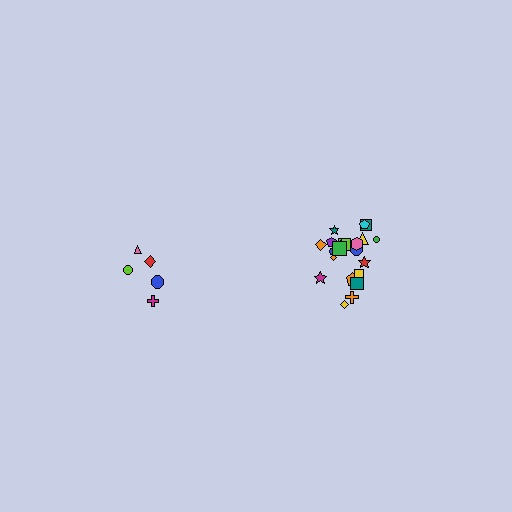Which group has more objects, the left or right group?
The right group.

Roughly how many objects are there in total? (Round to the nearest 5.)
Roughly 25 objects in total.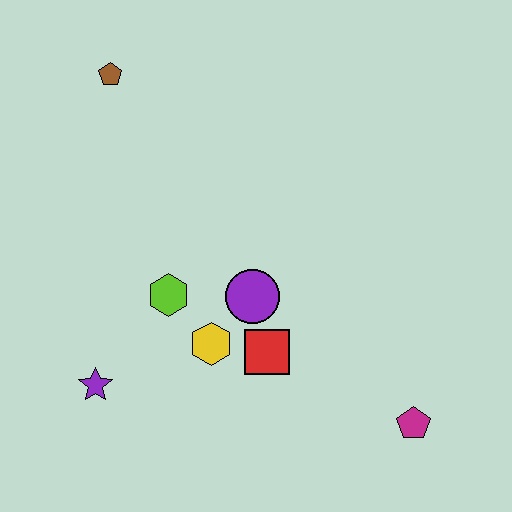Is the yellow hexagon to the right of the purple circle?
No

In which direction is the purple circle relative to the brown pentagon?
The purple circle is below the brown pentagon.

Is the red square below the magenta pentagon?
No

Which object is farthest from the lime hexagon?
The magenta pentagon is farthest from the lime hexagon.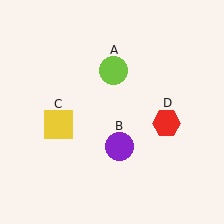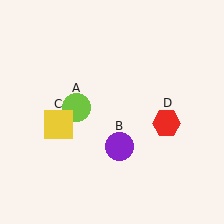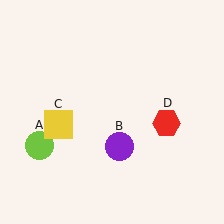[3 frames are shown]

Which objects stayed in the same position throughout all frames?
Purple circle (object B) and yellow square (object C) and red hexagon (object D) remained stationary.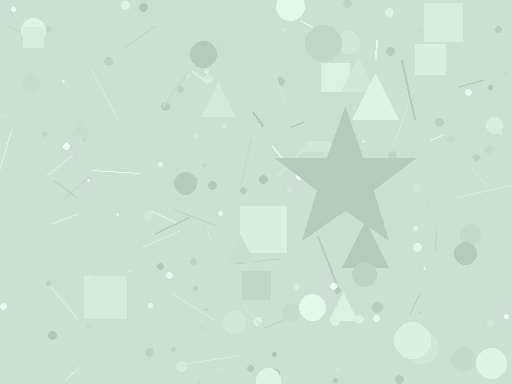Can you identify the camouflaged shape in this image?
The camouflaged shape is a star.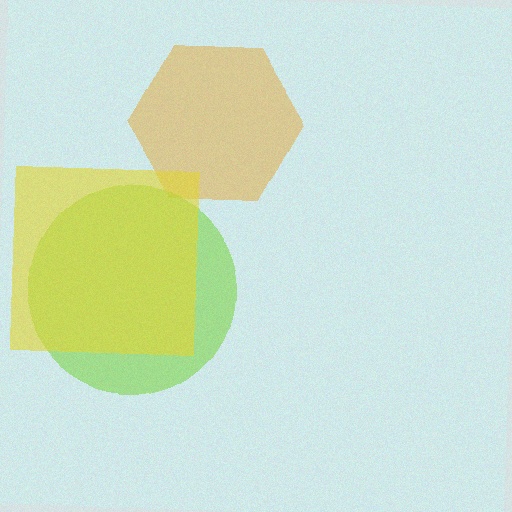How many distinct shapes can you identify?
There are 3 distinct shapes: an orange hexagon, a lime circle, a yellow square.